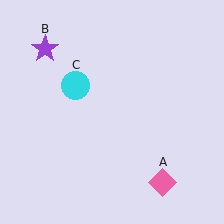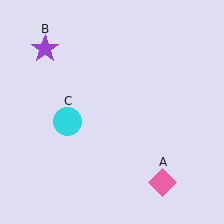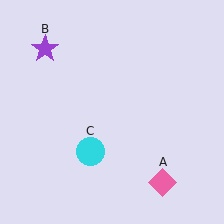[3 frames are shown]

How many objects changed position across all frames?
1 object changed position: cyan circle (object C).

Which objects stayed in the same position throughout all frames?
Pink diamond (object A) and purple star (object B) remained stationary.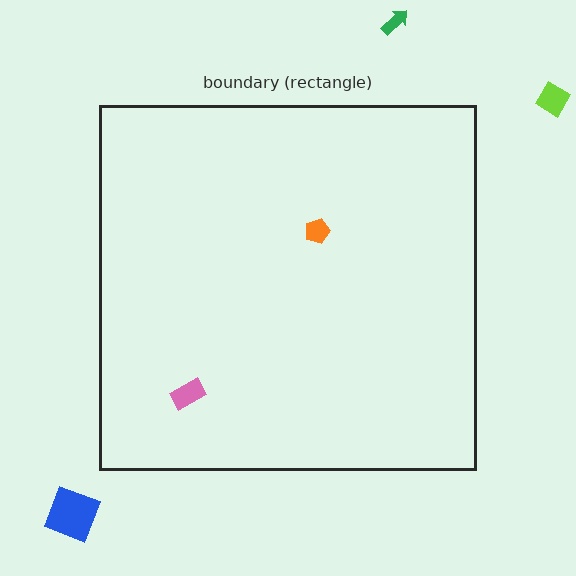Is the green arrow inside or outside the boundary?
Outside.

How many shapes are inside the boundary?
2 inside, 3 outside.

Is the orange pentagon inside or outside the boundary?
Inside.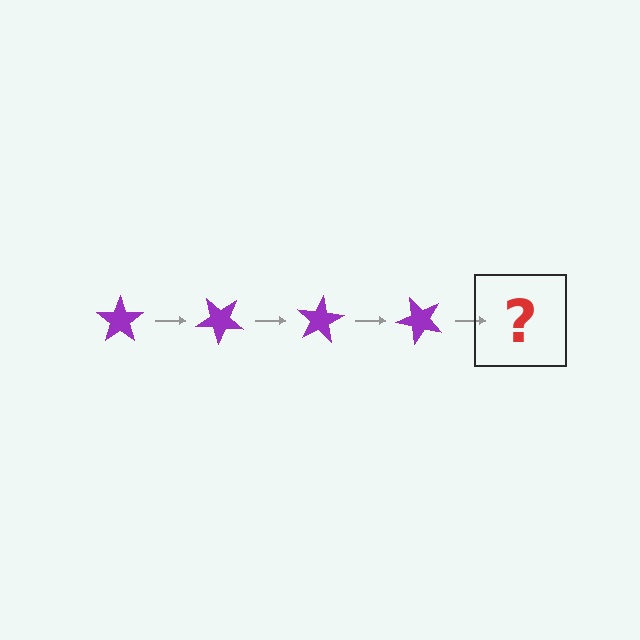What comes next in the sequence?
The next element should be a purple star rotated 160 degrees.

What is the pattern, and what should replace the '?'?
The pattern is that the star rotates 40 degrees each step. The '?' should be a purple star rotated 160 degrees.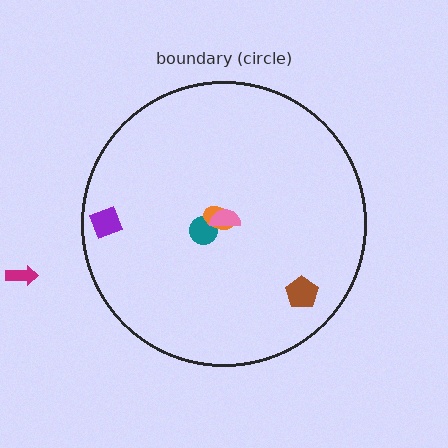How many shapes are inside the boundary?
5 inside, 1 outside.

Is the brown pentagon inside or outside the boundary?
Inside.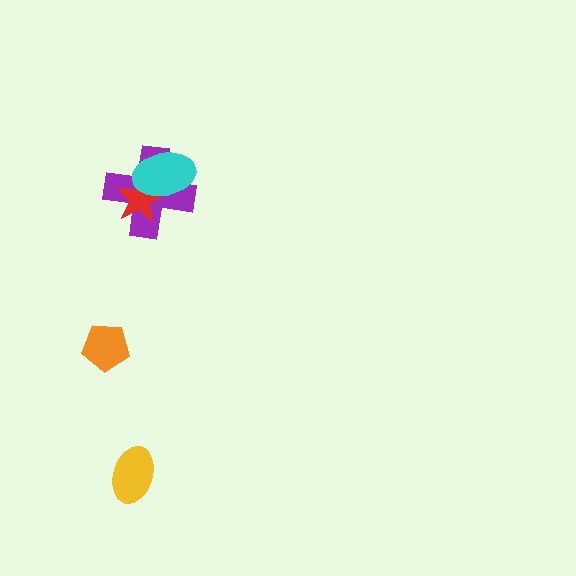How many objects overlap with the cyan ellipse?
2 objects overlap with the cyan ellipse.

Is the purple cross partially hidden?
Yes, it is partially covered by another shape.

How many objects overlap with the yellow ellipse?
0 objects overlap with the yellow ellipse.